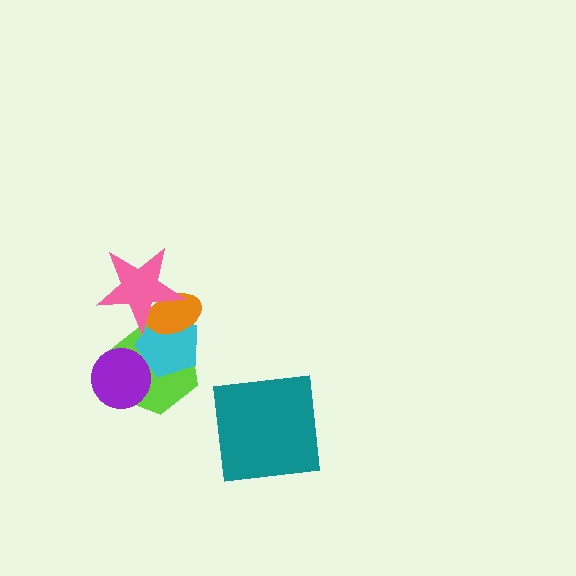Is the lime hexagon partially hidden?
Yes, it is partially covered by another shape.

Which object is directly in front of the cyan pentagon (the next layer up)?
The orange ellipse is directly in front of the cyan pentagon.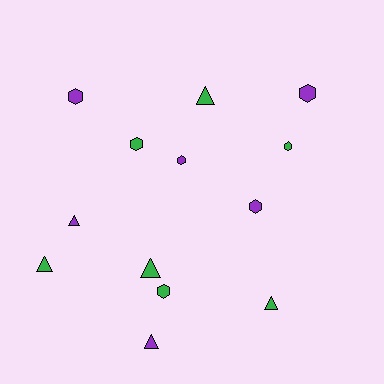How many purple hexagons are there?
There are 4 purple hexagons.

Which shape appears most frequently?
Hexagon, with 7 objects.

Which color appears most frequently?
Green, with 7 objects.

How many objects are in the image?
There are 13 objects.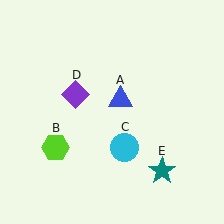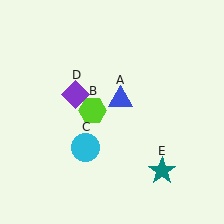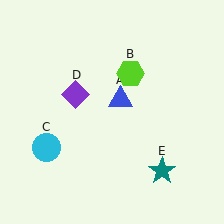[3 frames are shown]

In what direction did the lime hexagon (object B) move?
The lime hexagon (object B) moved up and to the right.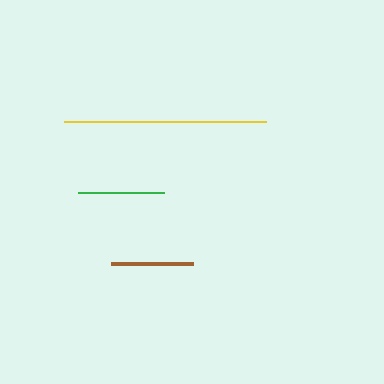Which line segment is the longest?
The yellow line is the longest at approximately 202 pixels.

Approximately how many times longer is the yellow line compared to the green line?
The yellow line is approximately 2.4 times the length of the green line.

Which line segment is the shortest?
The brown line is the shortest at approximately 82 pixels.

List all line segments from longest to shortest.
From longest to shortest: yellow, green, brown.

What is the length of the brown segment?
The brown segment is approximately 82 pixels long.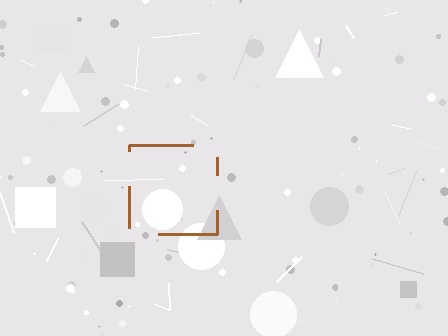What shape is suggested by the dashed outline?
The dashed outline suggests a square.